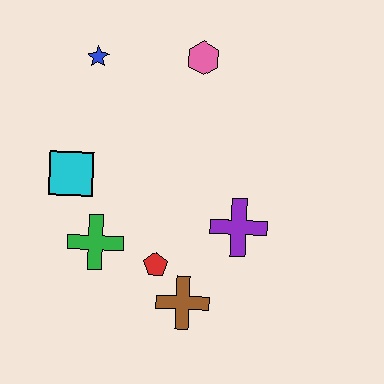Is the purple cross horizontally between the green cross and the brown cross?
No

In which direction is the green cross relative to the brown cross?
The green cross is to the left of the brown cross.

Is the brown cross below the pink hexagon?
Yes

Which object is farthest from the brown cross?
The blue star is farthest from the brown cross.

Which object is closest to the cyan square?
The green cross is closest to the cyan square.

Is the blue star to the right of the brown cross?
No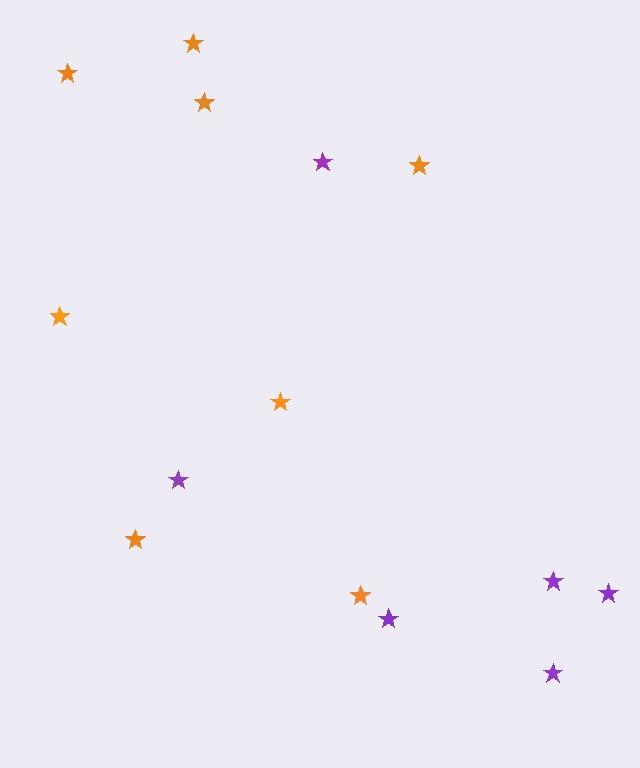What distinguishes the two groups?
There are 2 groups: one group of purple stars (6) and one group of orange stars (8).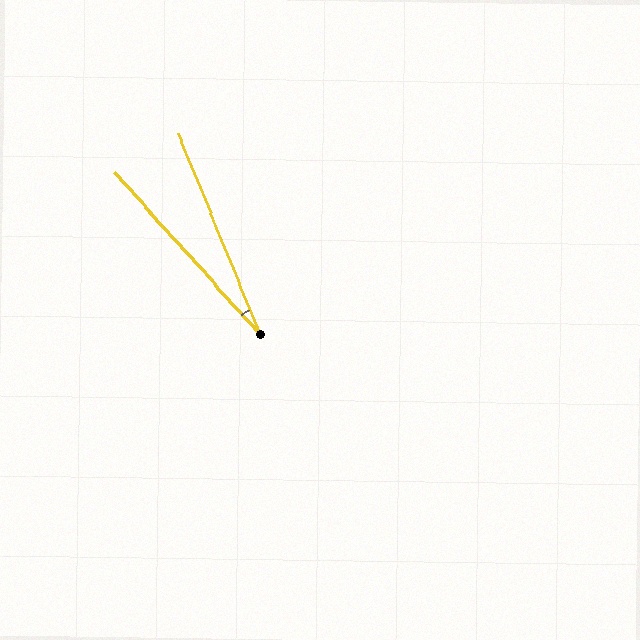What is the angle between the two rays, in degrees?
Approximately 20 degrees.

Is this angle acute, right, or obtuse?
It is acute.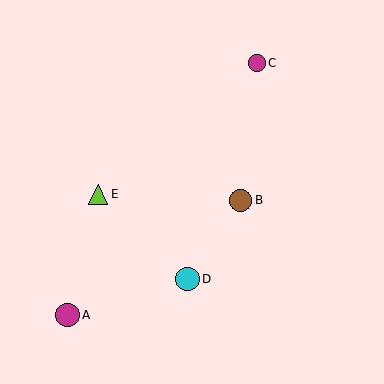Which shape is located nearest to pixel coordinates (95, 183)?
The lime triangle (labeled E) at (98, 194) is nearest to that location.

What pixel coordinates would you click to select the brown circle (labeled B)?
Click at (241, 200) to select the brown circle B.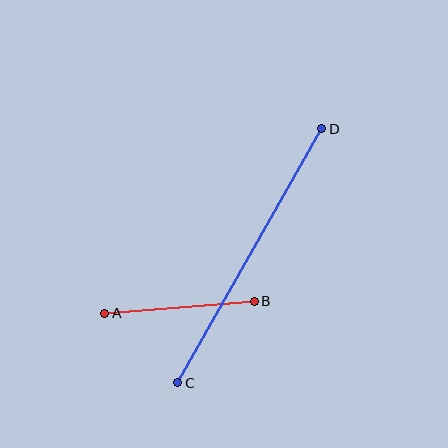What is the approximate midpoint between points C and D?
The midpoint is at approximately (250, 256) pixels.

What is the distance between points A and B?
The distance is approximately 150 pixels.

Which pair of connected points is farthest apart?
Points C and D are farthest apart.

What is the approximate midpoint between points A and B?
The midpoint is at approximately (180, 307) pixels.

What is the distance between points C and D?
The distance is approximately 292 pixels.